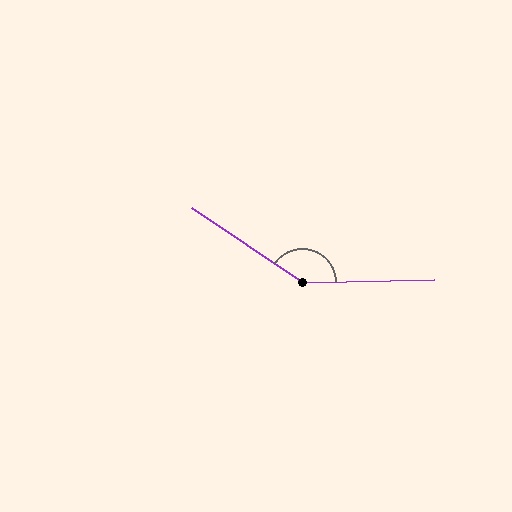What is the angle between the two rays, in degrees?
Approximately 145 degrees.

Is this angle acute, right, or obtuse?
It is obtuse.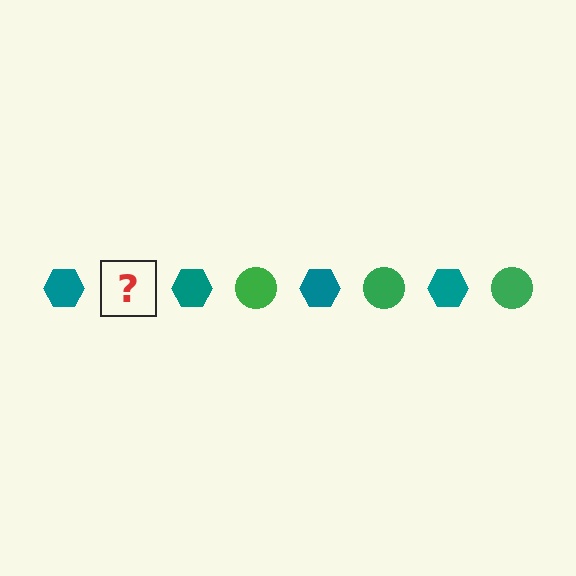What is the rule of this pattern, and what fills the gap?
The rule is that the pattern alternates between teal hexagon and green circle. The gap should be filled with a green circle.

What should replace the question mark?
The question mark should be replaced with a green circle.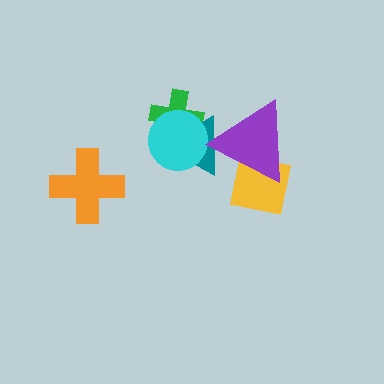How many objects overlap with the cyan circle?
2 objects overlap with the cyan circle.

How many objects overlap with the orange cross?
0 objects overlap with the orange cross.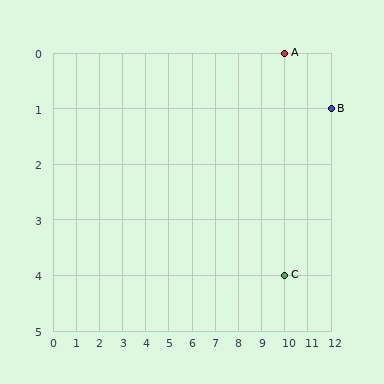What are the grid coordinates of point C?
Point C is at grid coordinates (10, 4).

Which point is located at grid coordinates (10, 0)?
Point A is at (10, 0).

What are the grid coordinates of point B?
Point B is at grid coordinates (12, 1).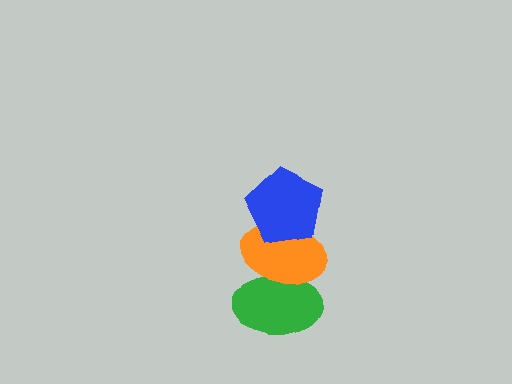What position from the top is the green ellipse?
The green ellipse is 3rd from the top.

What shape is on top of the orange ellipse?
The blue pentagon is on top of the orange ellipse.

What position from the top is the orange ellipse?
The orange ellipse is 2nd from the top.